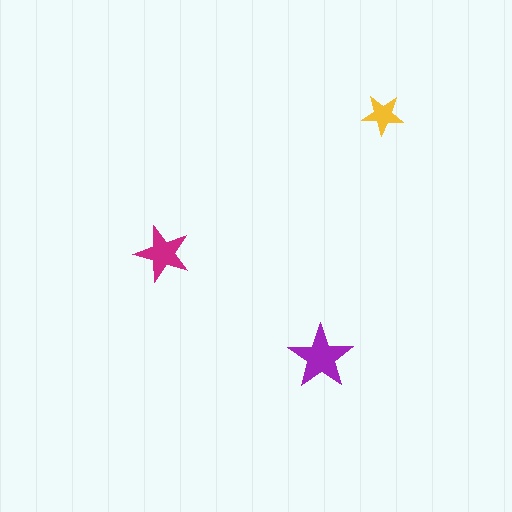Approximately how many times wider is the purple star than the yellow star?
About 1.5 times wider.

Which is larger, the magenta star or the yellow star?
The magenta one.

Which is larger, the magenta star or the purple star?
The purple one.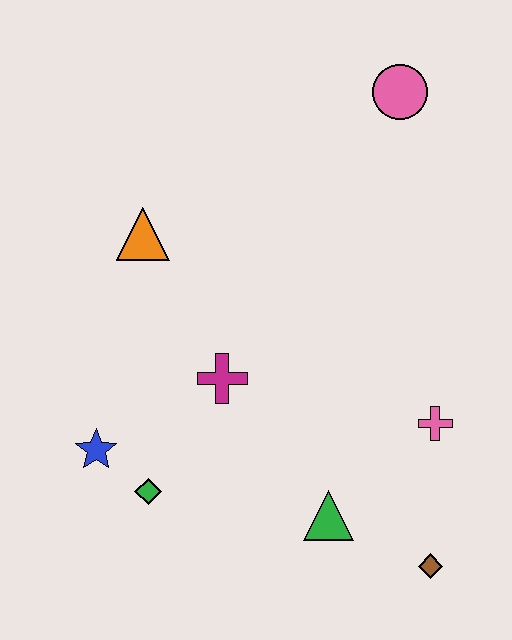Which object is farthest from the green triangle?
The pink circle is farthest from the green triangle.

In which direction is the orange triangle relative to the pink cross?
The orange triangle is to the left of the pink cross.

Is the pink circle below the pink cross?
No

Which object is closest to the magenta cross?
The green diamond is closest to the magenta cross.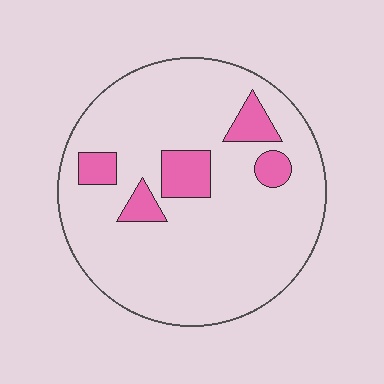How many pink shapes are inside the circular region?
5.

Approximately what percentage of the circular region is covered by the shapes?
Approximately 15%.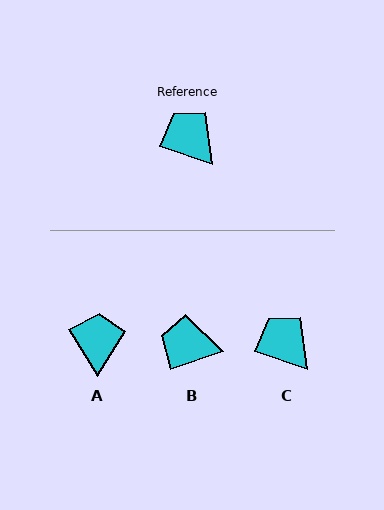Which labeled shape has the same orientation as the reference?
C.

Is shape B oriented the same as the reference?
No, it is off by about 38 degrees.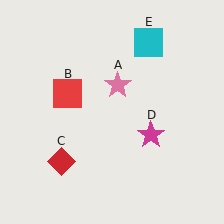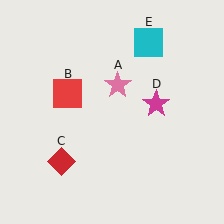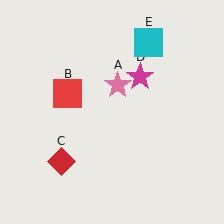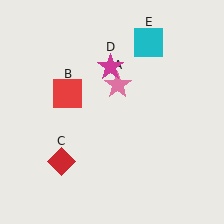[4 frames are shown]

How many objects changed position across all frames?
1 object changed position: magenta star (object D).